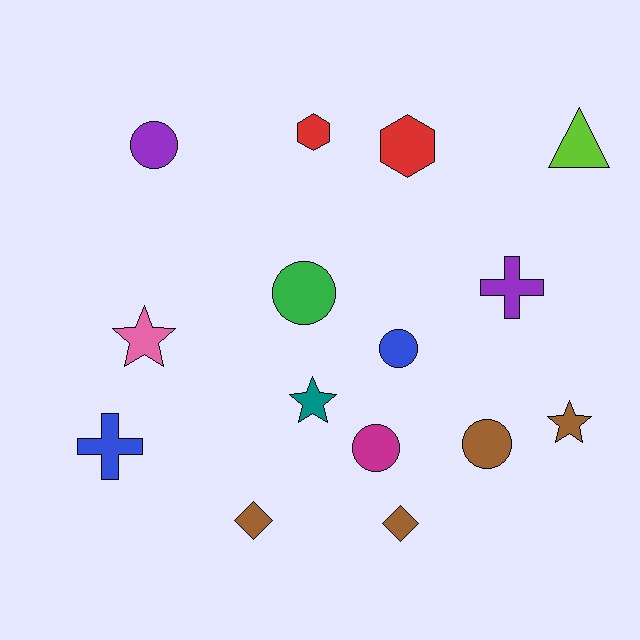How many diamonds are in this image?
There are 2 diamonds.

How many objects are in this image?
There are 15 objects.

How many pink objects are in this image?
There is 1 pink object.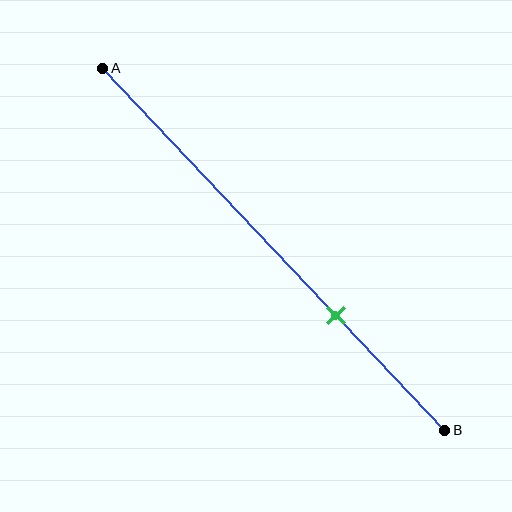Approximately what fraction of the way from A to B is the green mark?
The green mark is approximately 70% of the way from A to B.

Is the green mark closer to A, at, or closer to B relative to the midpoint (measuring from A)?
The green mark is closer to point B than the midpoint of segment AB.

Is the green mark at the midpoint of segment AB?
No, the mark is at about 70% from A, not at the 50% midpoint.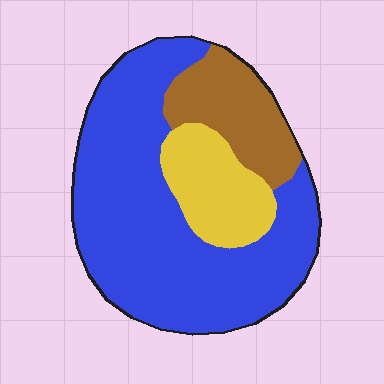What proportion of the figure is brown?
Brown covers roughly 20% of the figure.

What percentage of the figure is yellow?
Yellow takes up less than a sixth of the figure.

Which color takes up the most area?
Blue, at roughly 65%.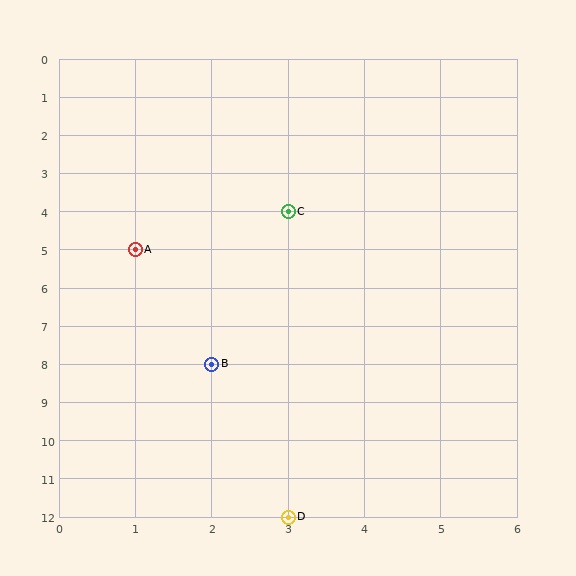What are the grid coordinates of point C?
Point C is at grid coordinates (3, 4).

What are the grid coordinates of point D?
Point D is at grid coordinates (3, 12).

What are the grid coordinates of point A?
Point A is at grid coordinates (1, 5).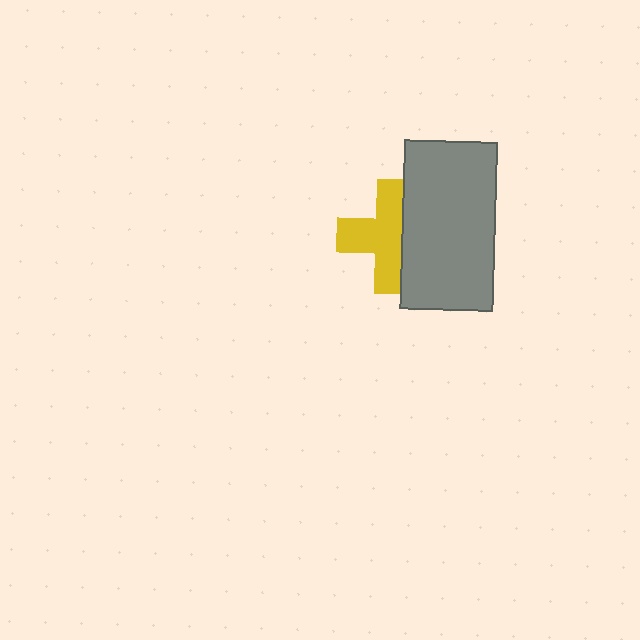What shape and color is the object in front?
The object in front is a gray rectangle.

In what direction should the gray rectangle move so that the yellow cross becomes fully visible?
The gray rectangle should move right. That is the shortest direction to clear the overlap and leave the yellow cross fully visible.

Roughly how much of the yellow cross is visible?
Most of it is visible (roughly 66%).